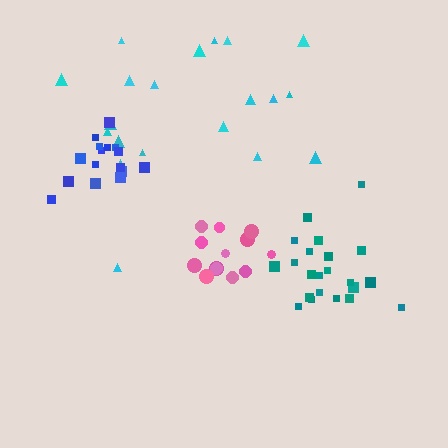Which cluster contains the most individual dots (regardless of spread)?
Teal (22).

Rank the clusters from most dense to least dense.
blue, teal, pink, cyan.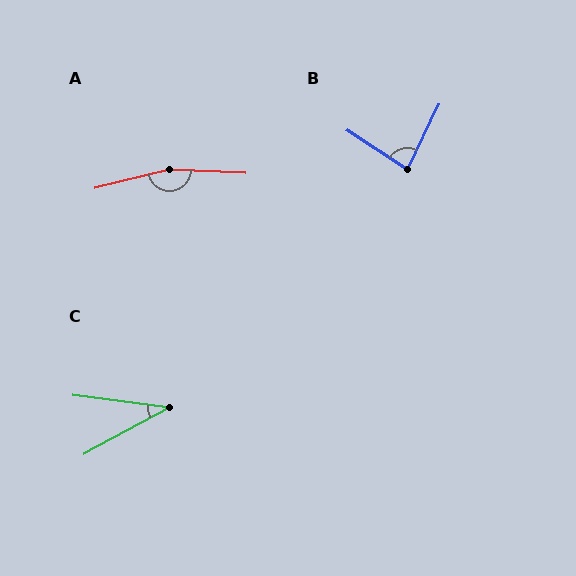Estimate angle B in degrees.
Approximately 82 degrees.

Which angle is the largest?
A, at approximately 164 degrees.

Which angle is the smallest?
C, at approximately 36 degrees.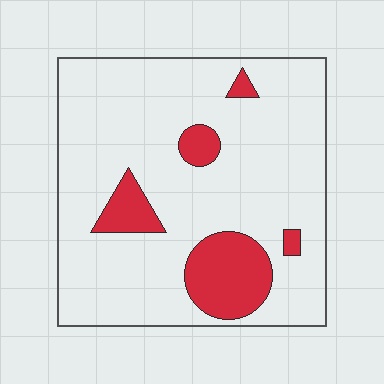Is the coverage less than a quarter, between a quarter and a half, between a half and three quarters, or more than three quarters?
Less than a quarter.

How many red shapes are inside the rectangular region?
5.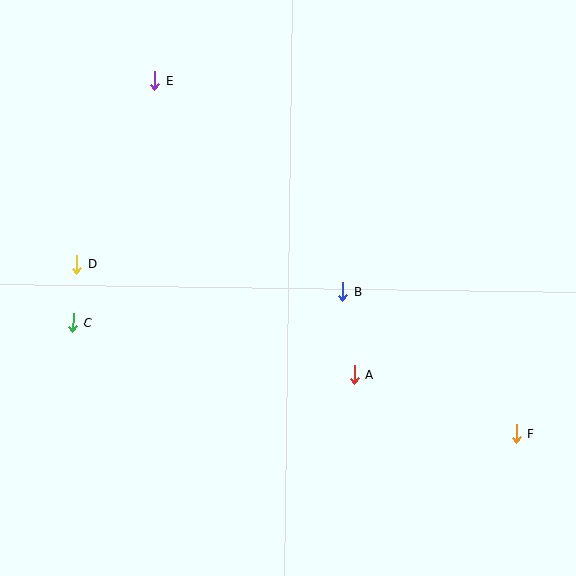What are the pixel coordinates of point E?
Point E is at (155, 81).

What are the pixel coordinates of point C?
Point C is at (73, 323).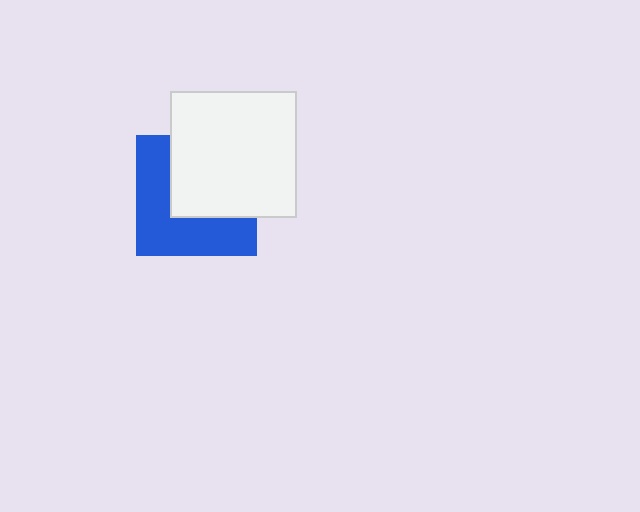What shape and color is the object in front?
The object in front is a white square.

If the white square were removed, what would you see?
You would see the complete blue square.